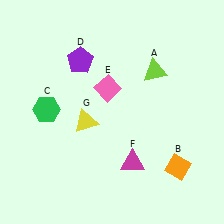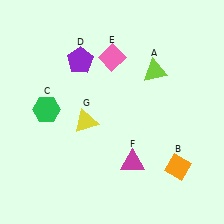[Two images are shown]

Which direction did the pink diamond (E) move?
The pink diamond (E) moved up.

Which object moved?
The pink diamond (E) moved up.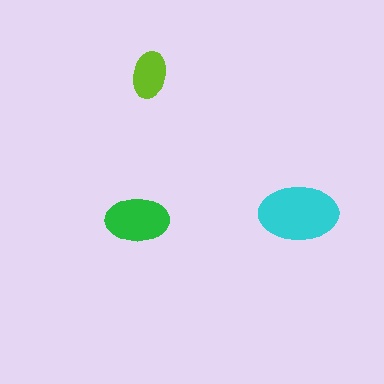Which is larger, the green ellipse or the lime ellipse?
The green one.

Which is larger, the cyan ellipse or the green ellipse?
The cyan one.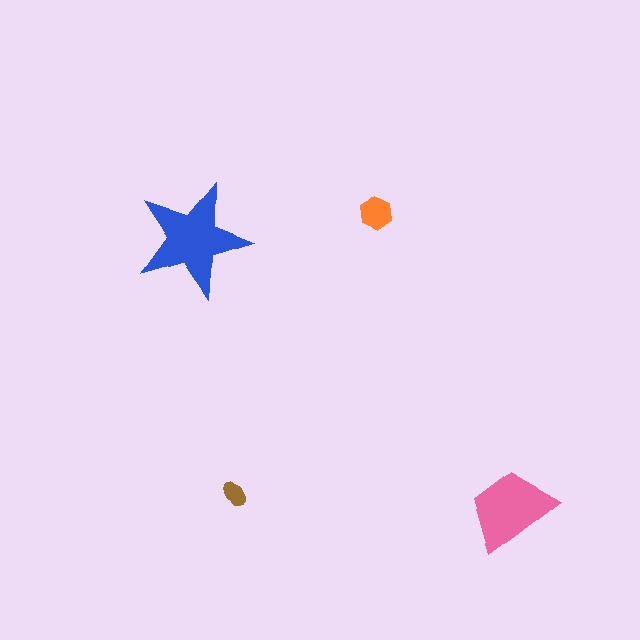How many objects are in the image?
There are 4 objects in the image.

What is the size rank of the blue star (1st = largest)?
1st.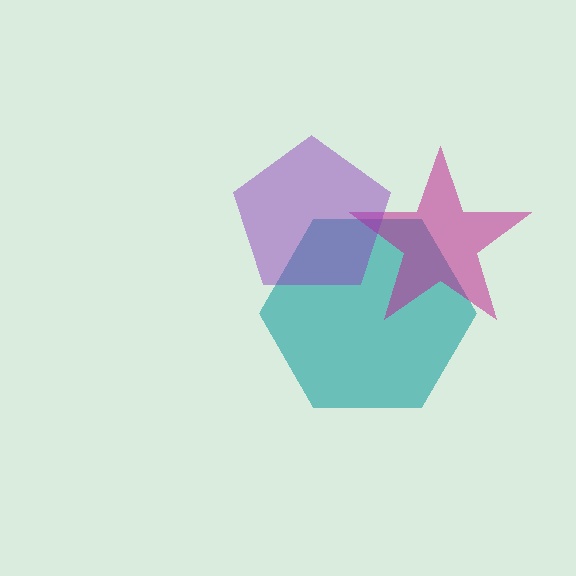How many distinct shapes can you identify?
There are 3 distinct shapes: a teal hexagon, a magenta star, a purple pentagon.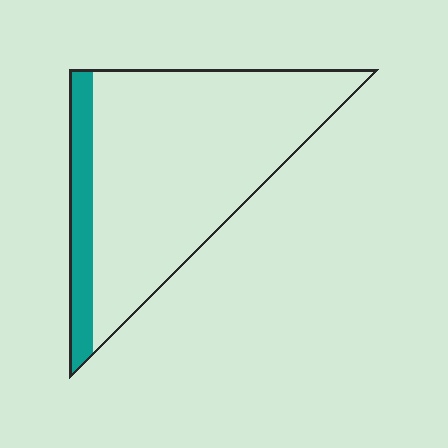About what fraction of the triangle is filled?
About one sixth (1/6).